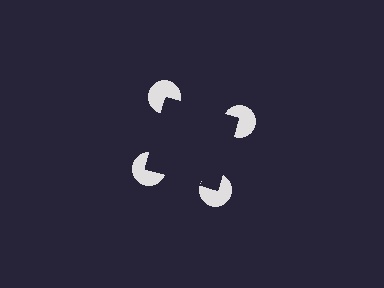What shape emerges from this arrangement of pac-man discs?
An illusory square — its edges are inferred from the aligned wedge cuts in the pac-man discs, not physically drawn.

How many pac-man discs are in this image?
There are 4 — one at each vertex of the illusory square.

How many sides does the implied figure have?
4 sides.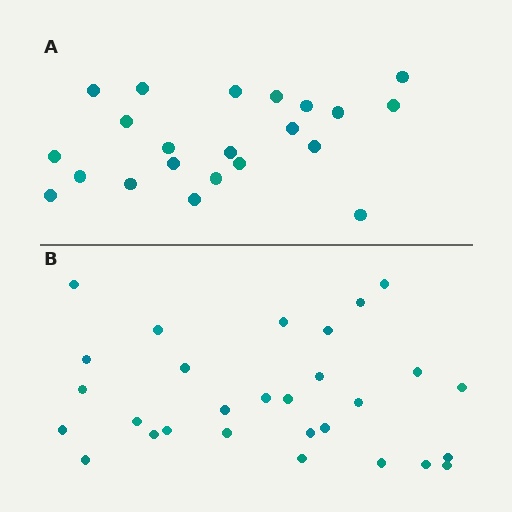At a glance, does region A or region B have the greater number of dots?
Region B (the bottom region) has more dots.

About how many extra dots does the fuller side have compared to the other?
Region B has roughly 8 or so more dots than region A.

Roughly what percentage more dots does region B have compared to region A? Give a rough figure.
About 30% more.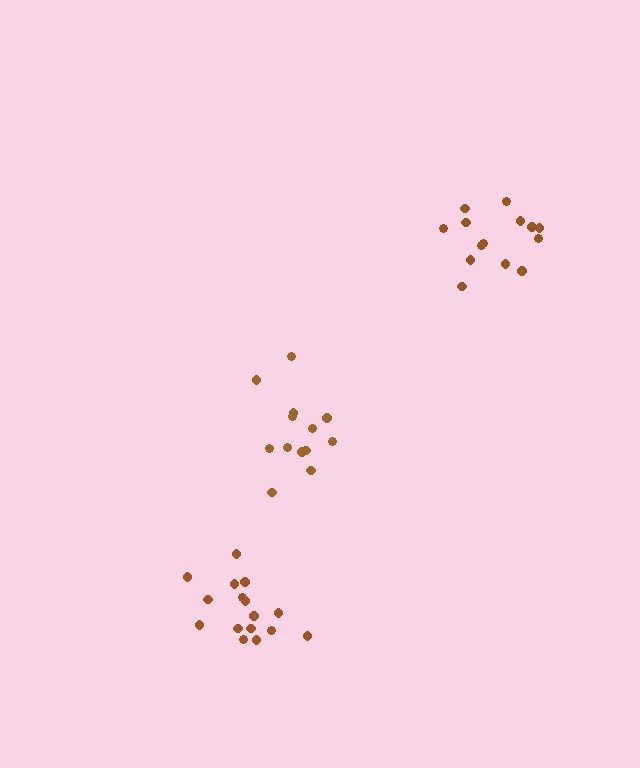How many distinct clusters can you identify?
There are 3 distinct clusters.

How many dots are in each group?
Group 1: 16 dots, Group 2: 13 dots, Group 3: 14 dots (43 total).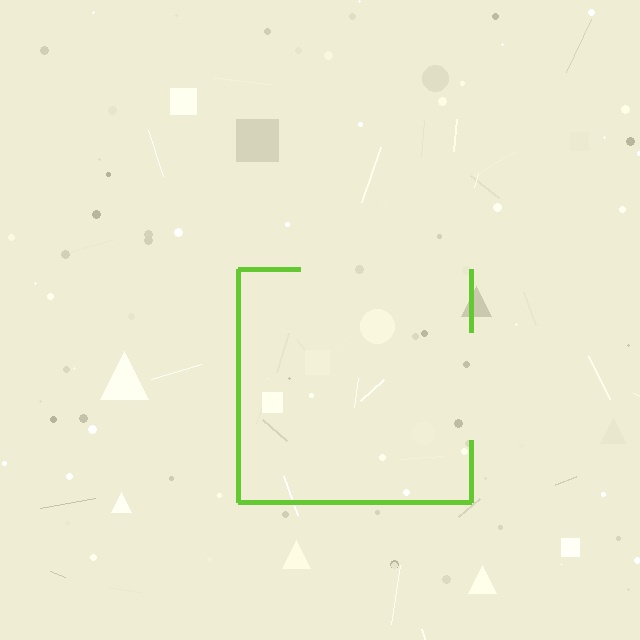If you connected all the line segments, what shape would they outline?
They would outline a square.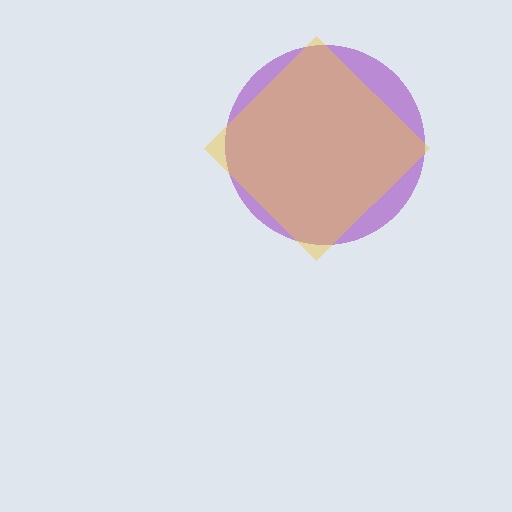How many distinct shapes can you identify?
There are 2 distinct shapes: a purple circle, a yellow diamond.